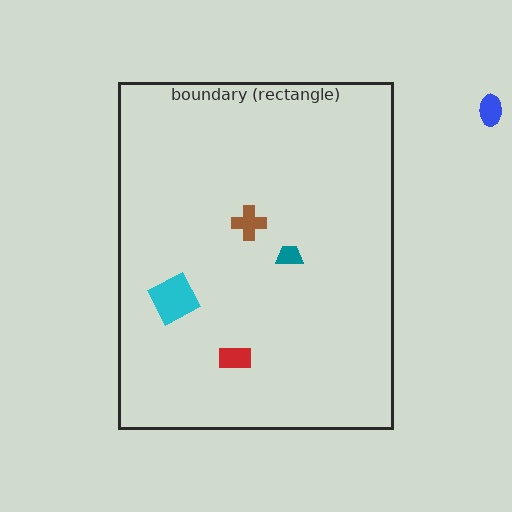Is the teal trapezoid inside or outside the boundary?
Inside.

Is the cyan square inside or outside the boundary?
Inside.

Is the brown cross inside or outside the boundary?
Inside.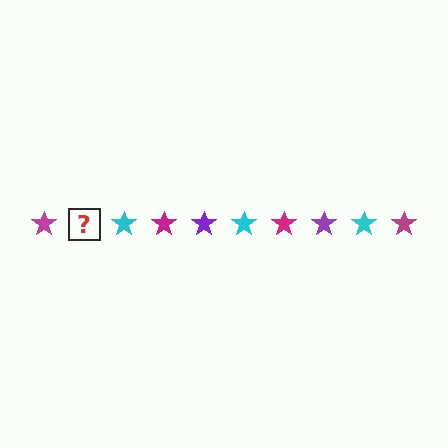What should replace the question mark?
The question mark should be replaced with a purple star.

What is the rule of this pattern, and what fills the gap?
The rule is that the pattern cycles through magenta, purple, cyan stars. The gap should be filled with a purple star.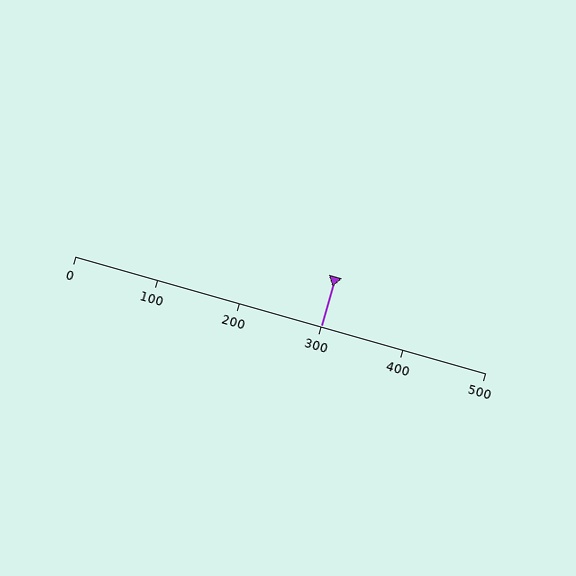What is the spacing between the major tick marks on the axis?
The major ticks are spaced 100 apart.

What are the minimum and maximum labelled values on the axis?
The axis runs from 0 to 500.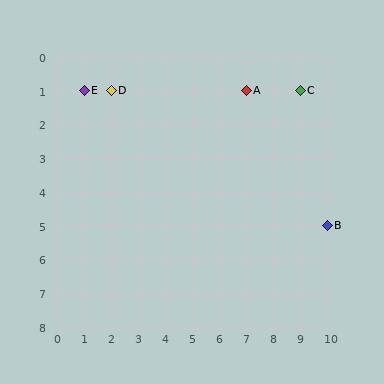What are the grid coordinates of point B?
Point B is at grid coordinates (10, 5).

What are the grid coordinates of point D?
Point D is at grid coordinates (2, 1).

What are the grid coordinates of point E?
Point E is at grid coordinates (1, 1).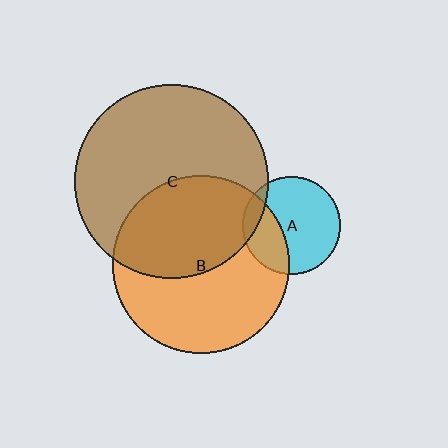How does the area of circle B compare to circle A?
Approximately 3.3 times.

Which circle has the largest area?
Circle C (brown).